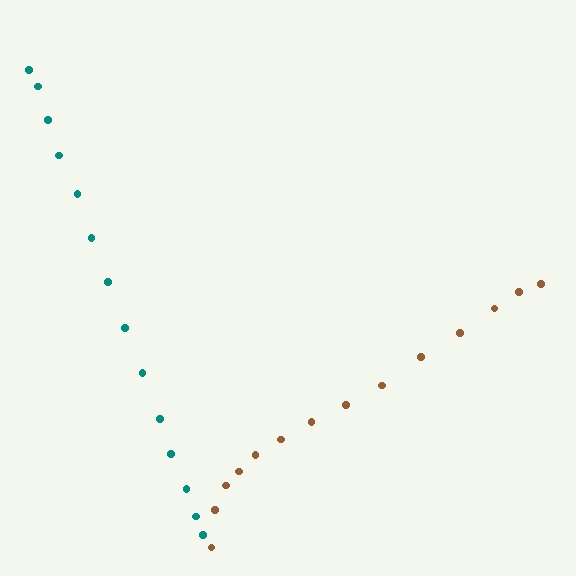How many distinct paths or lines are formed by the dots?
There are 2 distinct paths.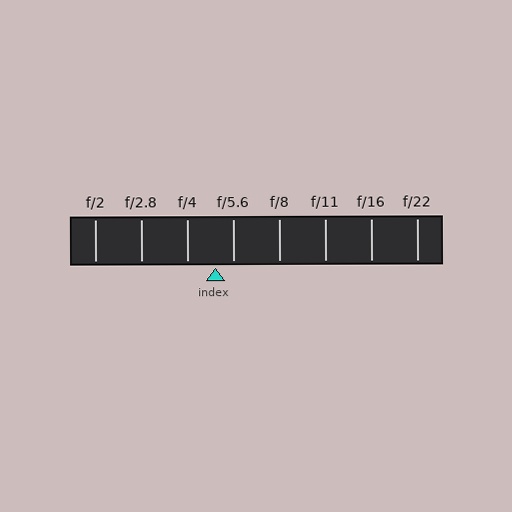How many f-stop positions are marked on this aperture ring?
There are 8 f-stop positions marked.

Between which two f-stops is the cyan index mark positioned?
The index mark is between f/4 and f/5.6.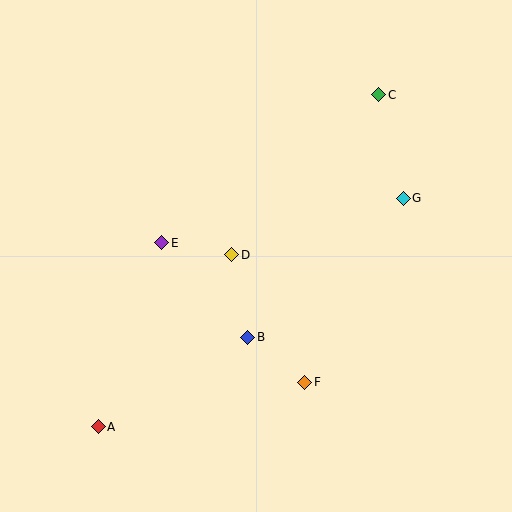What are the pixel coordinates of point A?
Point A is at (98, 427).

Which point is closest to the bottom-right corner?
Point F is closest to the bottom-right corner.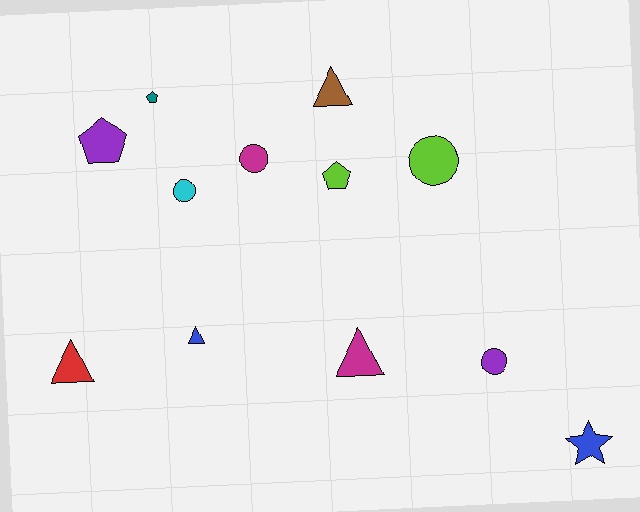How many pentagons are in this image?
There are 3 pentagons.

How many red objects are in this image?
There is 1 red object.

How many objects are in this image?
There are 12 objects.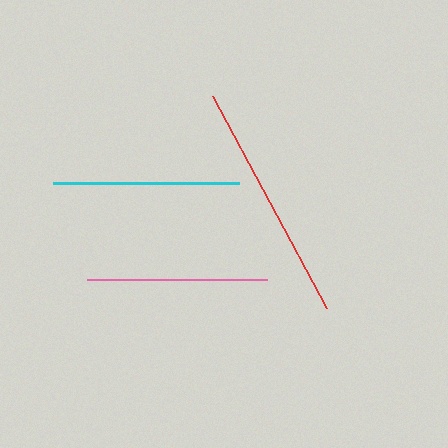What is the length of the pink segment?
The pink segment is approximately 181 pixels long.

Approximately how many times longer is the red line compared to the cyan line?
The red line is approximately 1.3 times the length of the cyan line.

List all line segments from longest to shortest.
From longest to shortest: red, cyan, pink.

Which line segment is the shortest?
The pink line is the shortest at approximately 181 pixels.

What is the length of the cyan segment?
The cyan segment is approximately 186 pixels long.